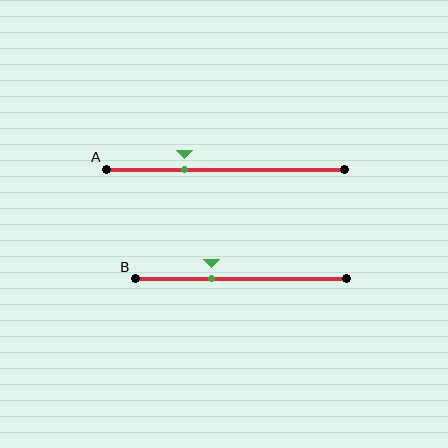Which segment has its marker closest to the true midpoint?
Segment B has its marker closest to the true midpoint.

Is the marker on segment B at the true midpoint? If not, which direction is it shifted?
No, the marker on segment B is shifted to the left by about 14% of the segment length.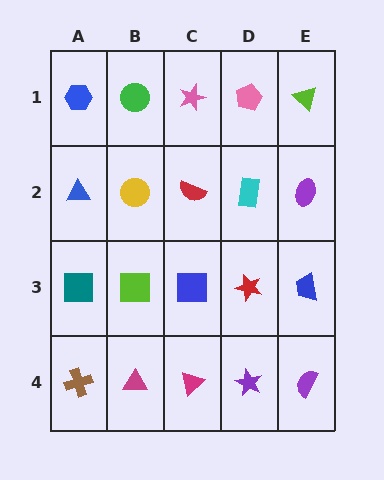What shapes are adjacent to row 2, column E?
A lime triangle (row 1, column E), a blue trapezoid (row 3, column E), a cyan rectangle (row 2, column D).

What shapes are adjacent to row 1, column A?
A blue triangle (row 2, column A), a green circle (row 1, column B).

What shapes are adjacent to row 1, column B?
A yellow circle (row 2, column B), a blue hexagon (row 1, column A), a pink star (row 1, column C).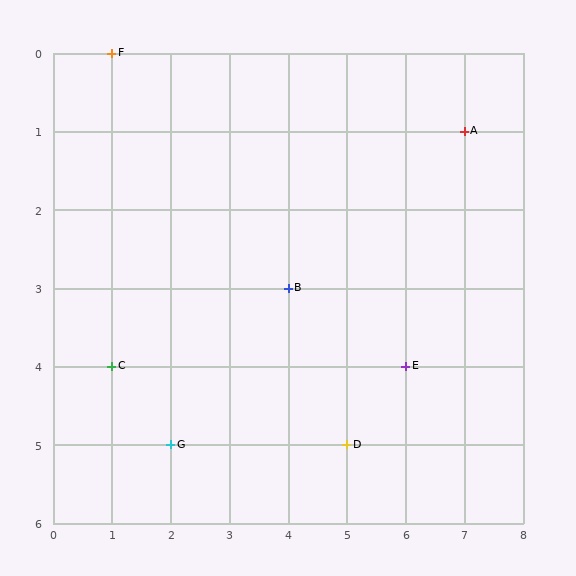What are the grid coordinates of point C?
Point C is at grid coordinates (1, 4).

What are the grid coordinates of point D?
Point D is at grid coordinates (5, 5).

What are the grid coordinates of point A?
Point A is at grid coordinates (7, 1).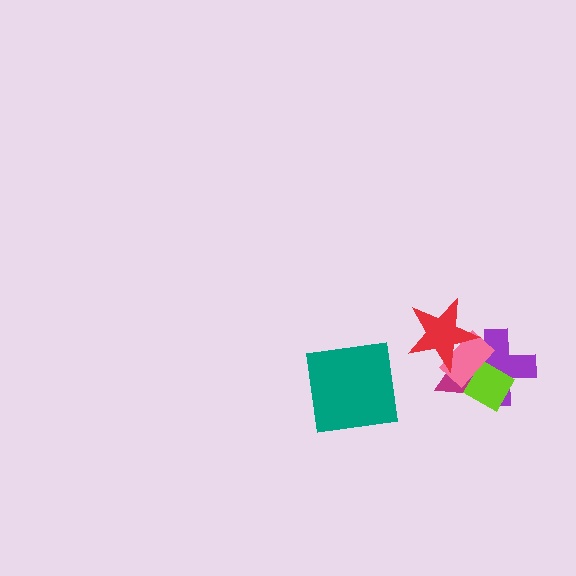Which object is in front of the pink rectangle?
The red star is in front of the pink rectangle.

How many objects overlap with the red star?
3 objects overlap with the red star.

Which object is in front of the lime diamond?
The pink rectangle is in front of the lime diamond.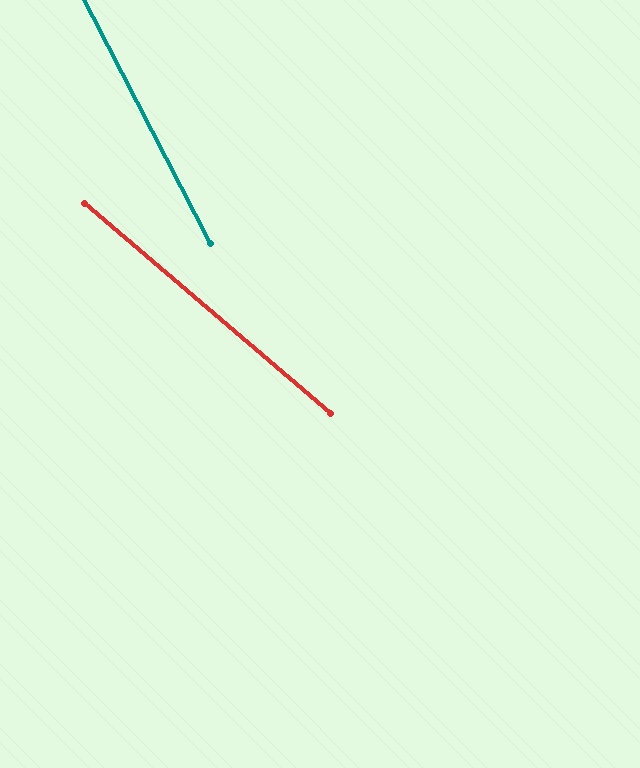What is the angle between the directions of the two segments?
Approximately 22 degrees.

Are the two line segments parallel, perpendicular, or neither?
Neither parallel nor perpendicular — they differ by about 22°.